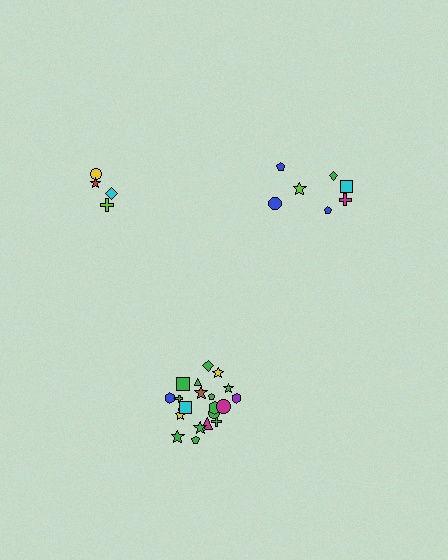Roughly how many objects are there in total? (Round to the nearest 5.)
Roughly 35 objects in total.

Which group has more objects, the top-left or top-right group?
The top-right group.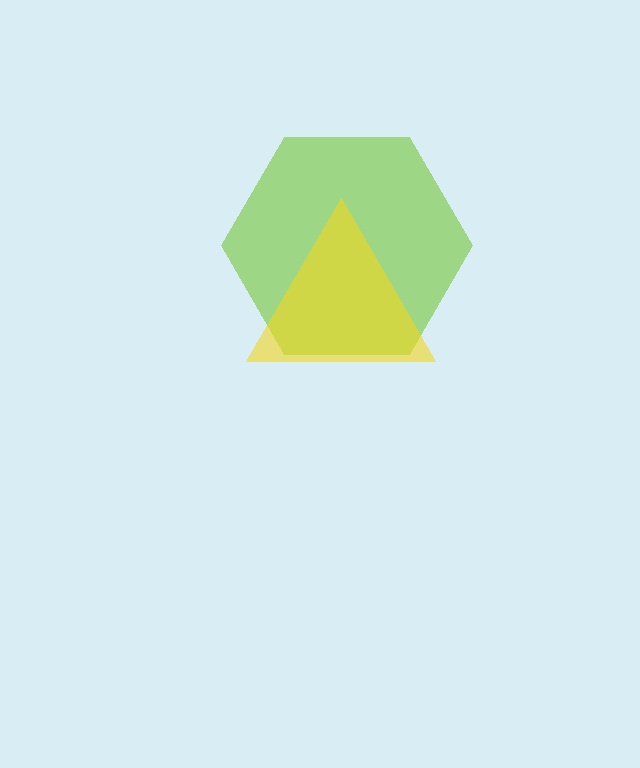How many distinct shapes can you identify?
There are 2 distinct shapes: a lime hexagon, a yellow triangle.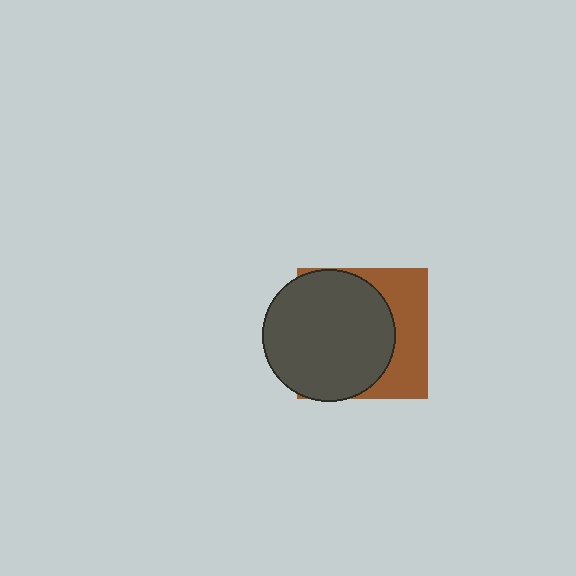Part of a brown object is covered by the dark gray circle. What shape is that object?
It is a square.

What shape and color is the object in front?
The object in front is a dark gray circle.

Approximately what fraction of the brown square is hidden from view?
Roughly 64% of the brown square is hidden behind the dark gray circle.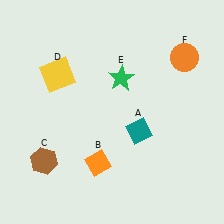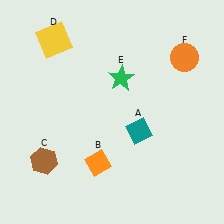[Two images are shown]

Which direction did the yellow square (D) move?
The yellow square (D) moved up.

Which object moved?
The yellow square (D) moved up.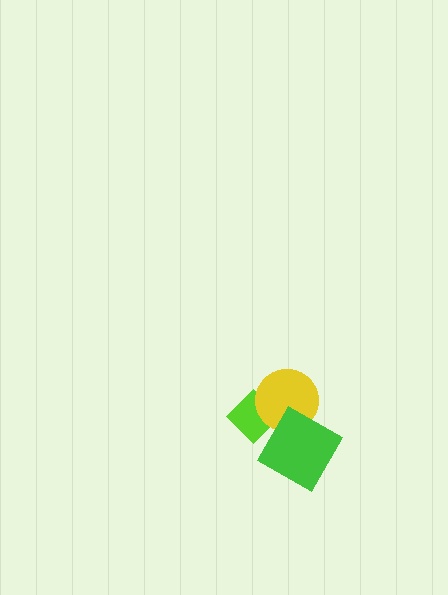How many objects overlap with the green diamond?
2 objects overlap with the green diamond.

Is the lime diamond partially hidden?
Yes, it is partially covered by another shape.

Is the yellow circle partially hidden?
Yes, it is partially covered by another shape.